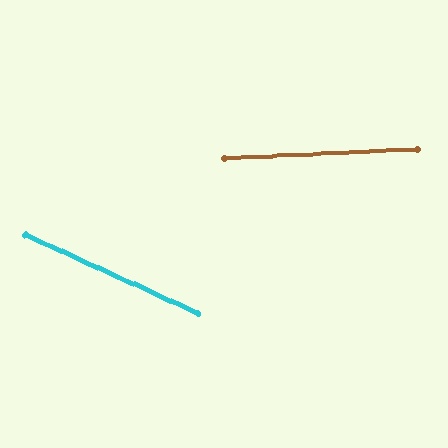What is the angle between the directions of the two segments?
Approximately 27 degrees.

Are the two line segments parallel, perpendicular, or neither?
Neither parallel nor perpendicular — they differ by about 27°.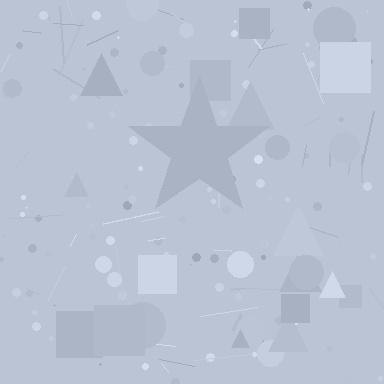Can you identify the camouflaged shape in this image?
The camouflaged shape is a star.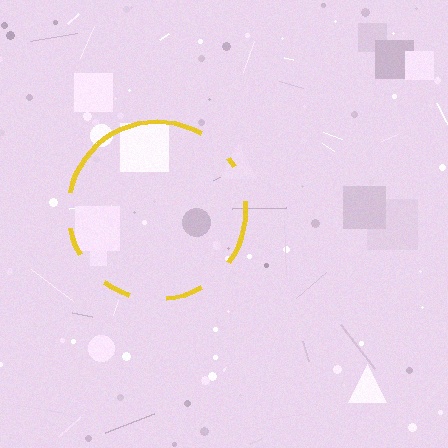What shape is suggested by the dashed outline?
The dashed outline suggests a circle.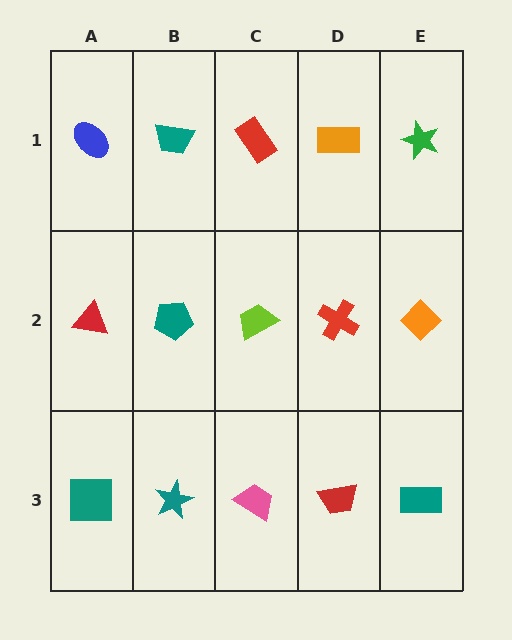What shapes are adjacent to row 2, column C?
A red rectangle (row 1, column C), a pink trapezoid (row 3, column C), a teal pentagon (row 2, column B), a red cross (row 2, column D).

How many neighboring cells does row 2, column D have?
4.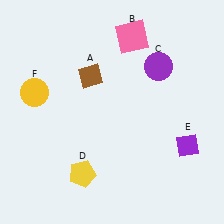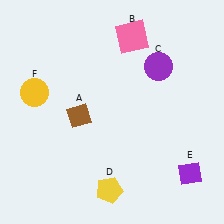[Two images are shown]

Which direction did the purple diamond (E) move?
The purple diamond (E) moved down.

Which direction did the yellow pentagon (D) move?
The yellow pentagon (D) moved right.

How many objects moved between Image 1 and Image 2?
3 objects moved between the two images.